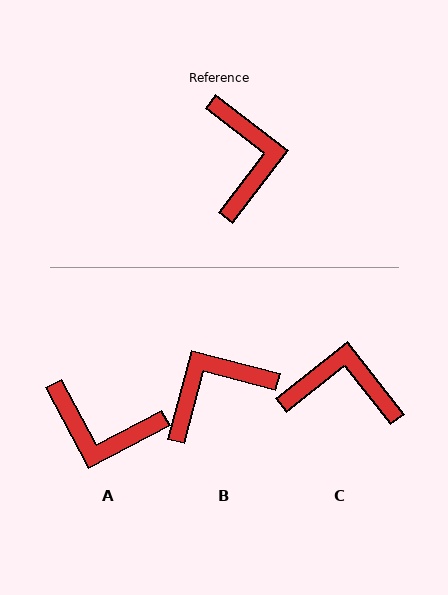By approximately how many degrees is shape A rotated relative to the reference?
Approximately 114 degrees clockwise.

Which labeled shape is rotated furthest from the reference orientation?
A, about 114 degrees away.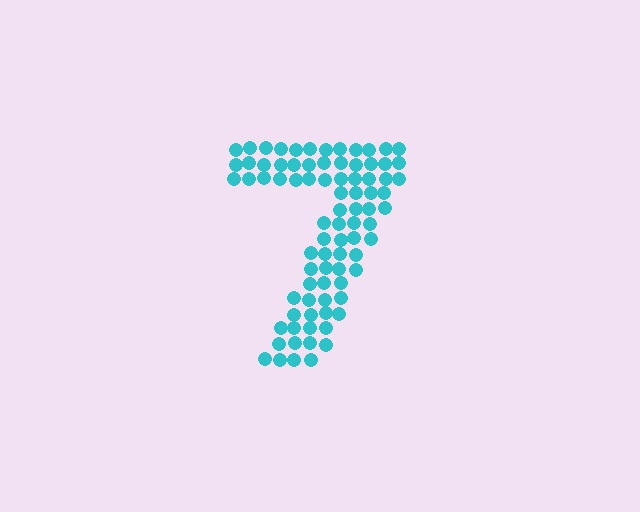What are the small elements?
The small elements are circles.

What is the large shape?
The large shape is the digit 7.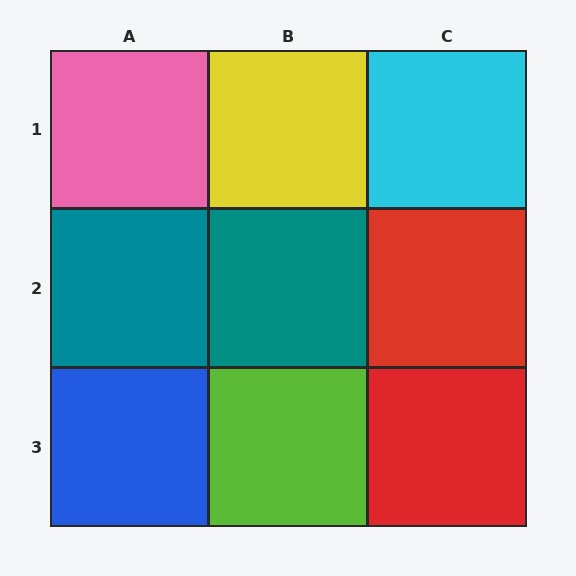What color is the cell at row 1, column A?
Pink.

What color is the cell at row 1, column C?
Cyan.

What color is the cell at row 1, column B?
Yellow.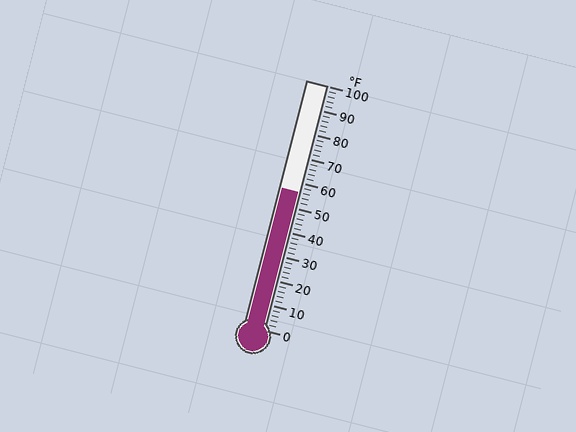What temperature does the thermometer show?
The thermometer shows approximately 56°F.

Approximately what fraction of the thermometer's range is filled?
The thermometer is filled to approximately 55% of its range.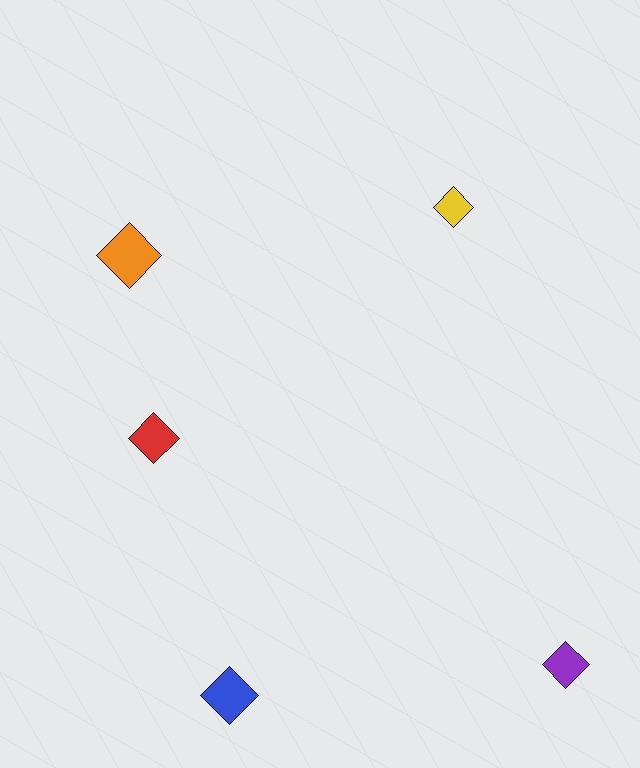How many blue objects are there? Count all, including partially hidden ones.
There is 1 blue object.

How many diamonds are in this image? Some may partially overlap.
There are 5 diamonds.